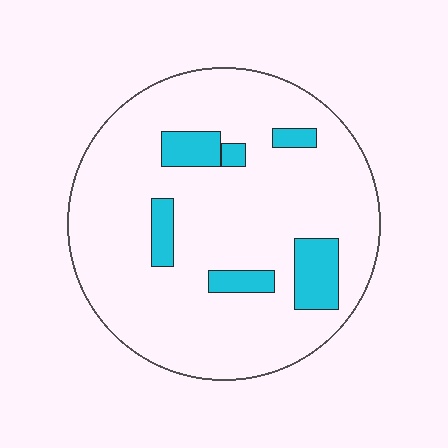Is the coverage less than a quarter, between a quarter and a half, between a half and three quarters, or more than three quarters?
Less than a quarter.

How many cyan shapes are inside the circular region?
6.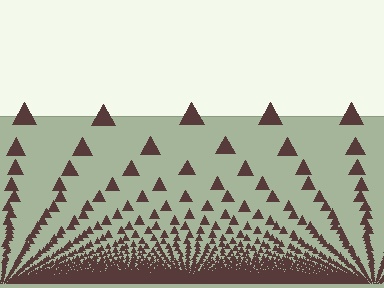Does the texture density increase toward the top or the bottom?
Density increases toward the bottom.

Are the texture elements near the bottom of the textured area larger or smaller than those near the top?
Smaller. The gradient is inverted — elements near the bottom are smaller and denser.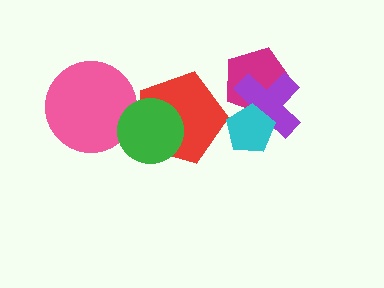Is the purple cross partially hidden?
Yes, it is partially covered by another shape.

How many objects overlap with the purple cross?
2 objects overlap with the purple cross.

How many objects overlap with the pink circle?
1 object overlaps with the pink circle.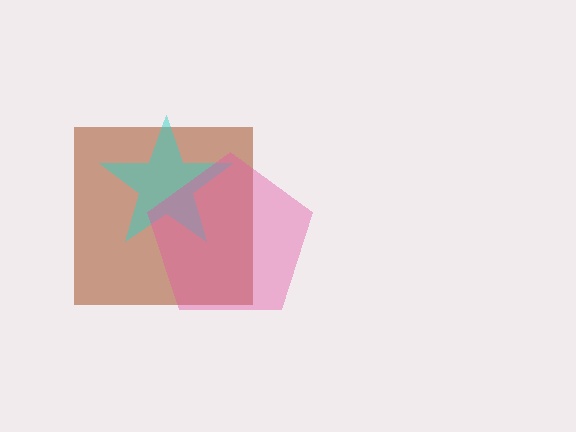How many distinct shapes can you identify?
There are 3 distinct shapes: a brown square, a cyan star, a pink pentagon.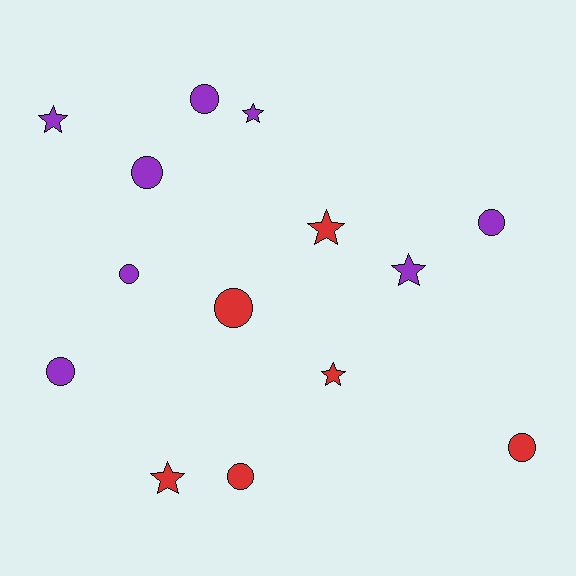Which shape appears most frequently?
Circle, with 8 objects.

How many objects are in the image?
There are 14 objects.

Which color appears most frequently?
Purple, with 8 objects.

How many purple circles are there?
There are 5 purple circles.